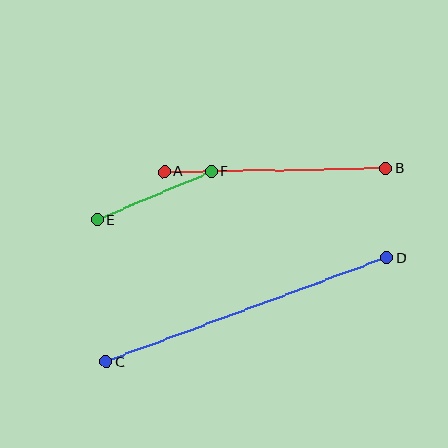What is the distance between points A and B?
The distance is approximately 221 pixels.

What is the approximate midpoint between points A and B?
The midpoint is at approximately (275, 170) pixels.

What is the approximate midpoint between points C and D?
The midpoint is at approximately (246, 310) pixels.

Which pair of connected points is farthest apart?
Points C and D are farthest apart.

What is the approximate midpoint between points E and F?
The midpoint is at approximately (154, 196) pixels.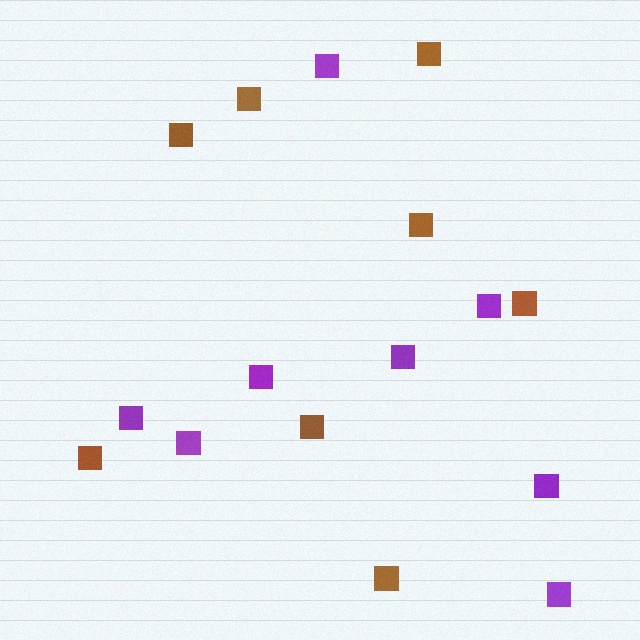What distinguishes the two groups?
There are 2 groups: one group of brown squares (8) and one group of purple squares (8).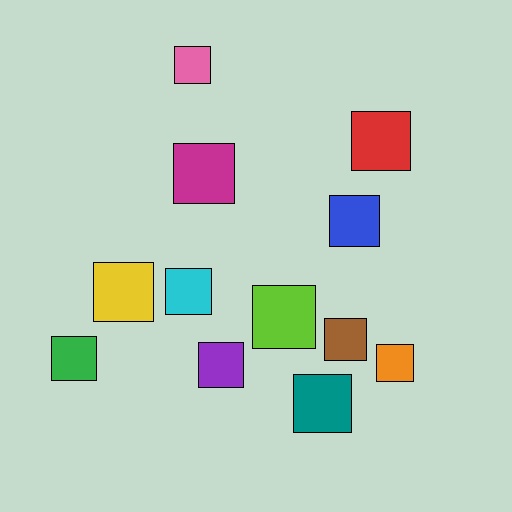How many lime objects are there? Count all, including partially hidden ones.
There is 1 lime object.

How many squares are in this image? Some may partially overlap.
There are 12 squares.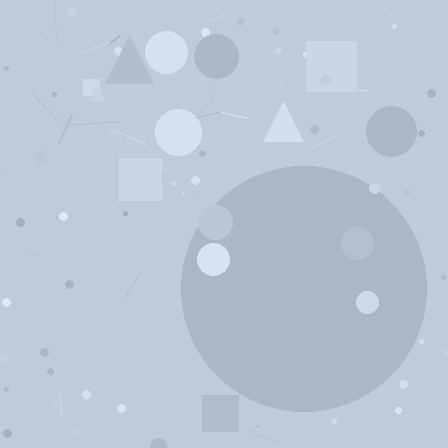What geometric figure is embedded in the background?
A circle is embedded in the background.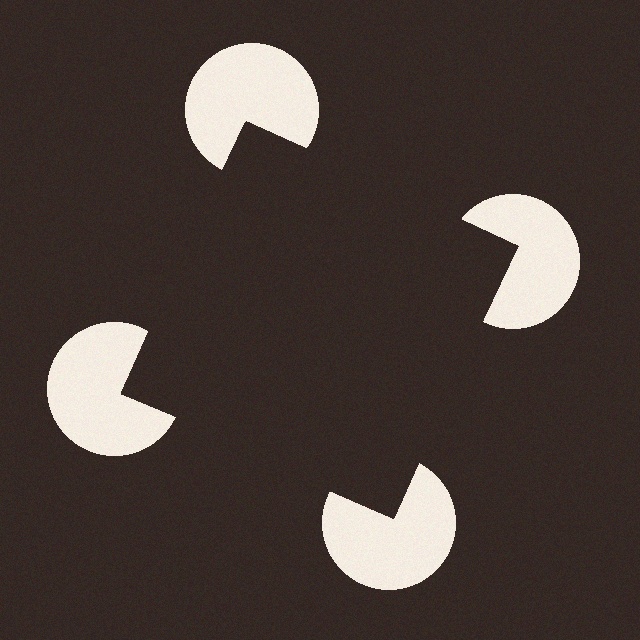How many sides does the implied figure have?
4 sides.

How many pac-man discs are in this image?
There are 4 — one at each vertex of the illusory square.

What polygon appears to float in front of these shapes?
An illusory square — its edges are inferred from the aligned wedge cuts in the pac-man discs, not physically drawn.